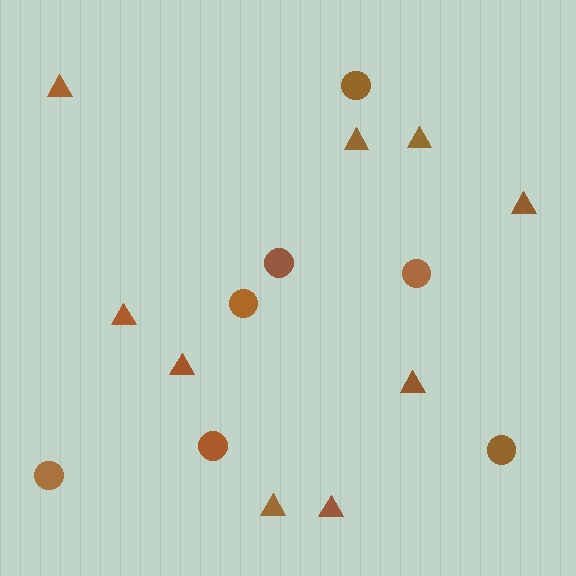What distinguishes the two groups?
There are 2 groups: one group of circles (7) and one group of triangles (9).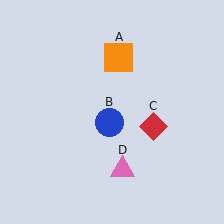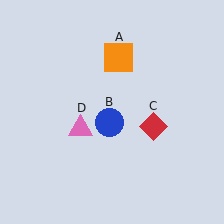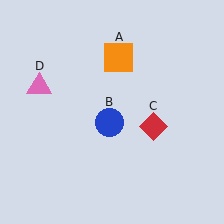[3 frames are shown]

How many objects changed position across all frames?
1 object changed position: pink triangle (object D).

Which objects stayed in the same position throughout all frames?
Orange square (object A) and blue circle (object B) and red diamond (object C) remained stationary.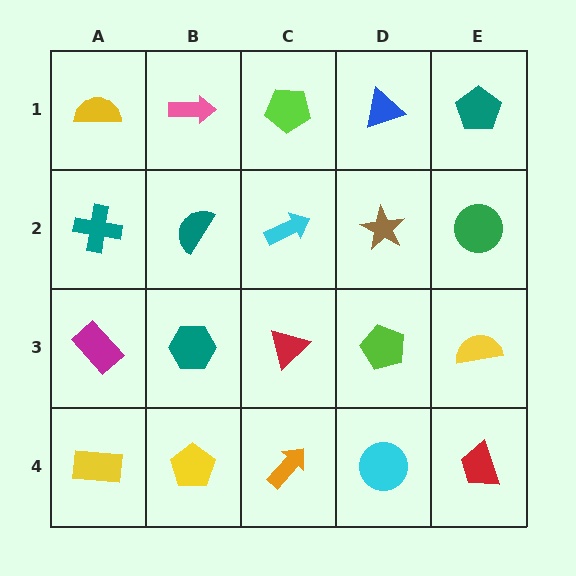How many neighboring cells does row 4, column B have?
3.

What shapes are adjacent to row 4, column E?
A yellow semicircle (row 3, column E), a cyan circle (row 4, column D).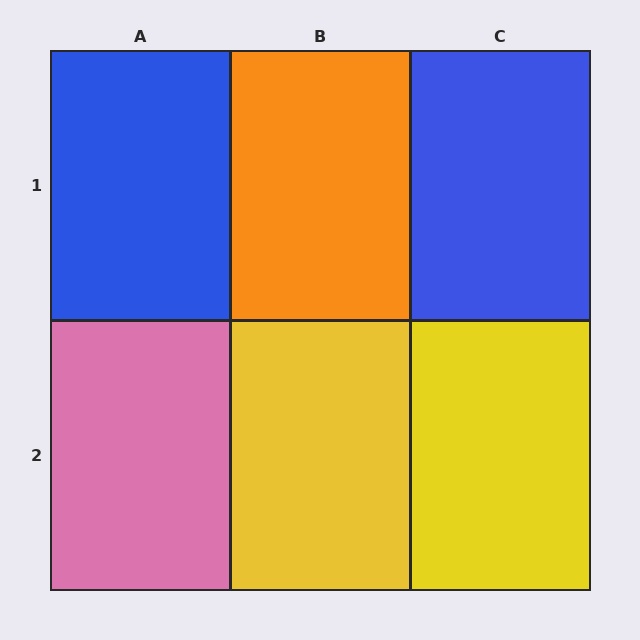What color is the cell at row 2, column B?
Yellow.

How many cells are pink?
1 cell is pink.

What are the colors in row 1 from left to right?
Blue, orange, blue.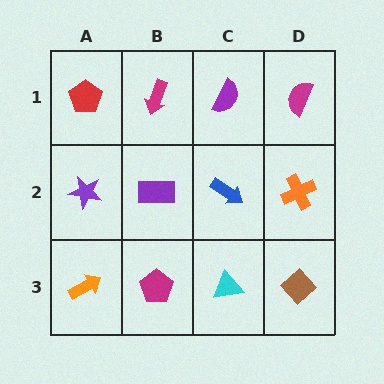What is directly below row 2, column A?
An orange arrow.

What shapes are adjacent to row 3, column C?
A blue arrow (row 2, column C), a magenta pentagon (row 3, column B), a brown diamond (row 3, column D).